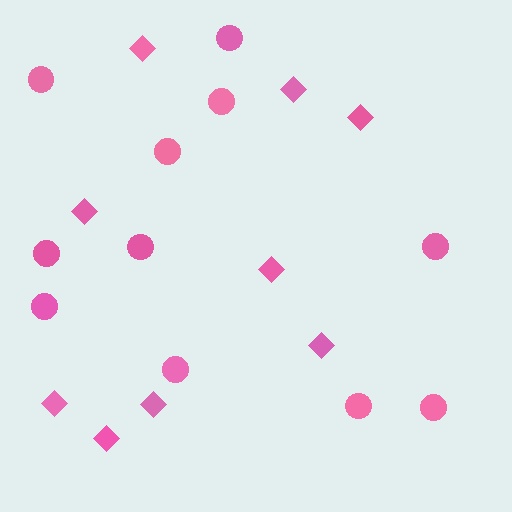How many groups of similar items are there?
There are 2 groups: one group of circles (11) and one group of diamonds (9).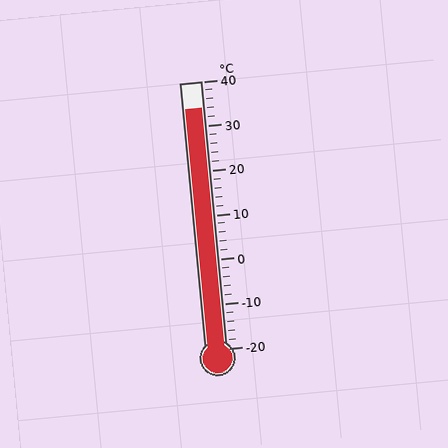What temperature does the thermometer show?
The thermometer shows approximately 34°C.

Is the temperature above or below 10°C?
The temperature is above 10°C.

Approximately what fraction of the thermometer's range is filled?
The thermometer is filled to approximately 90% of its range.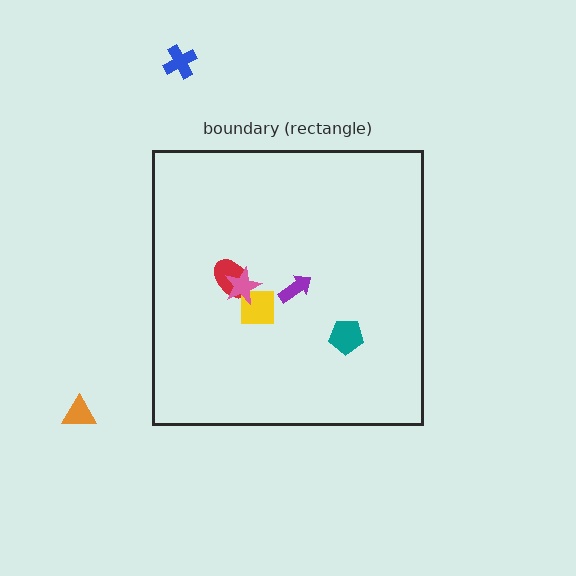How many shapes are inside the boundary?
5 inside, 2 outside.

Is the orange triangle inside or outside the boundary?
Outside.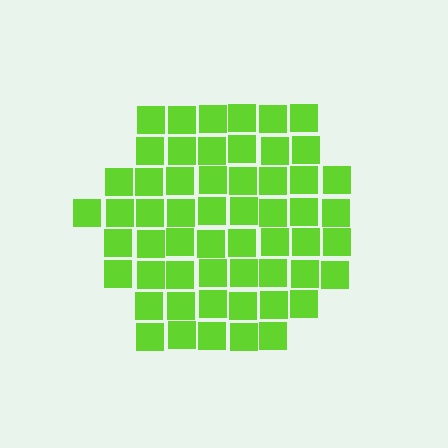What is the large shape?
The large shape is a hexagon.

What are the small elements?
The small elements are squares.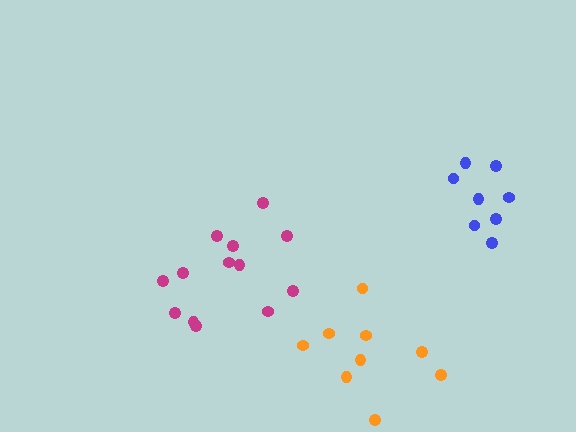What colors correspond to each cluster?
The clusters are colored: magenta, orange, blue.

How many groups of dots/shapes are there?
There are 3 groups.